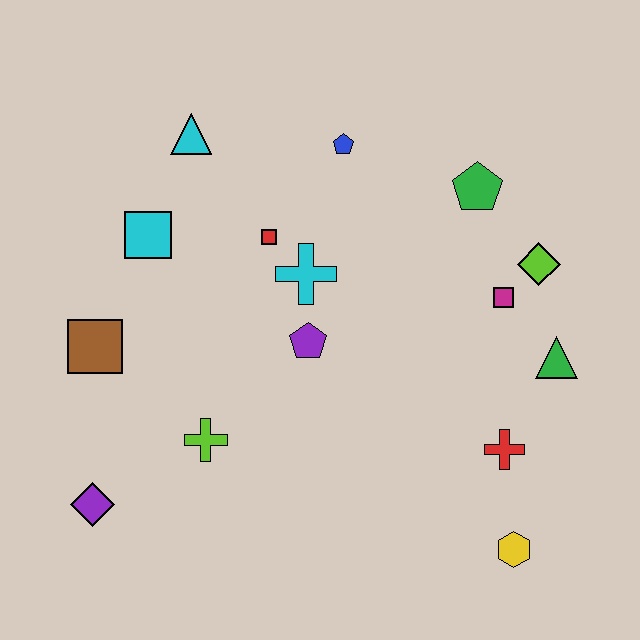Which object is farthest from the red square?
The yellow hexagon is farthest from the red square.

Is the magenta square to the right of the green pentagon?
Yes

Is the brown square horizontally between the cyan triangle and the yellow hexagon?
No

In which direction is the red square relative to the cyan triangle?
The red square is below the cyan triangle.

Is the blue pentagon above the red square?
Yes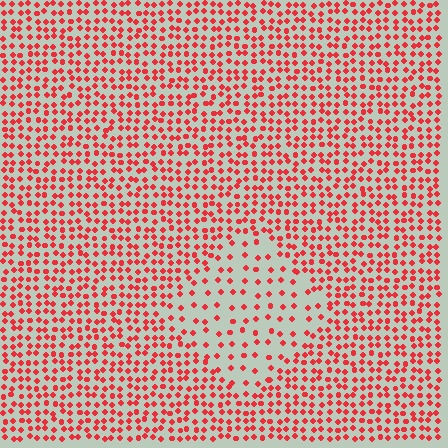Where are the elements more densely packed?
The elements are more densely packed outside the diamond boundary.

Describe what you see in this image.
The image contains small red elements arranged at two different densities. A diamond-shaped region is visible where the elements are less densely packed than the surrounding area.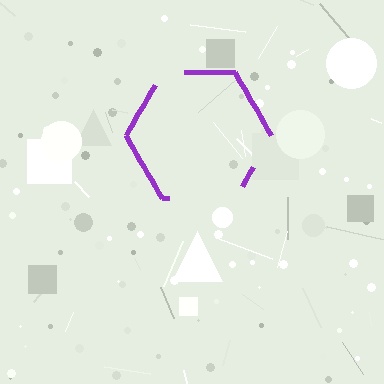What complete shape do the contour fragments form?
The contour fragments form a hexagon.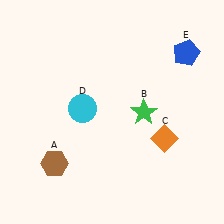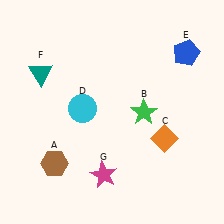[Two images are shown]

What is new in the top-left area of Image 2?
A teal triangle (F) was added in the top-left area of Image 2.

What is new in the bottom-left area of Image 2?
A magenta star (G) was added in the bottom-left area of Image 2.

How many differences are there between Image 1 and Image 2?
There are 2 differences between the two images.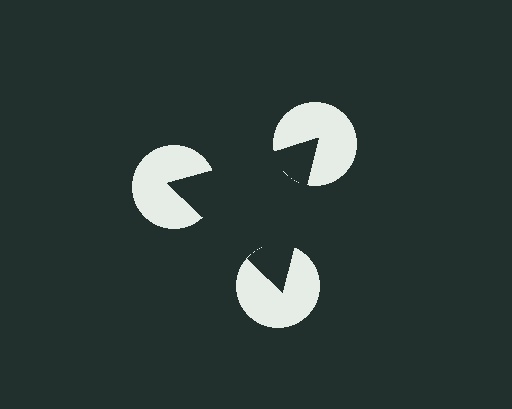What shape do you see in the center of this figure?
An illusory triangle — its edges are inferred from the aligned wedge cuts in the pac-man discs, not physically drawn.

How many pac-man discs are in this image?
There are 3 — one at each vertex of the illusory triangle.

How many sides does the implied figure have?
3 sides.